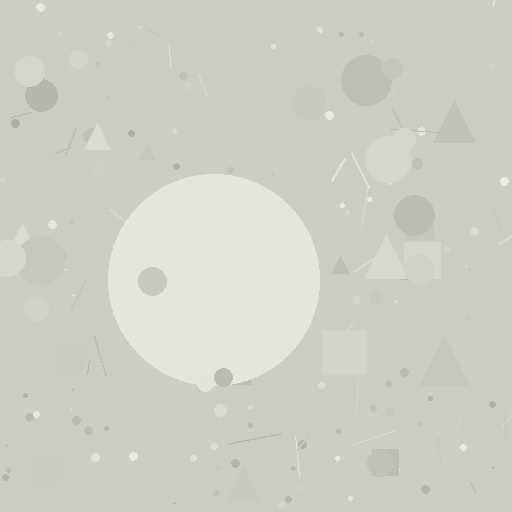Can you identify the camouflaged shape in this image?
The camouflaged shape is a circle.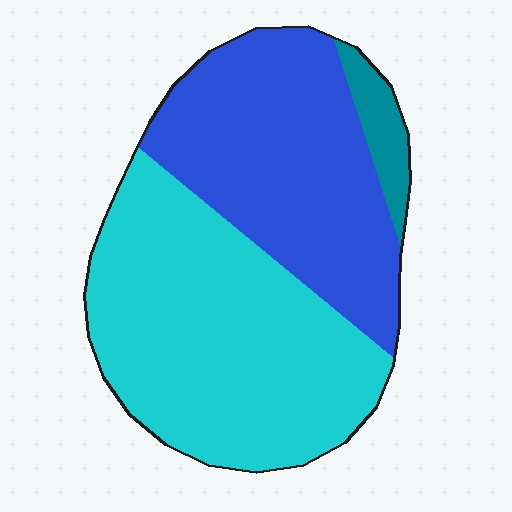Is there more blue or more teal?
Blue.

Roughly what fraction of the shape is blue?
Blue takes up between a third and a half of the shape.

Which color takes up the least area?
Teal, at roughly 5%.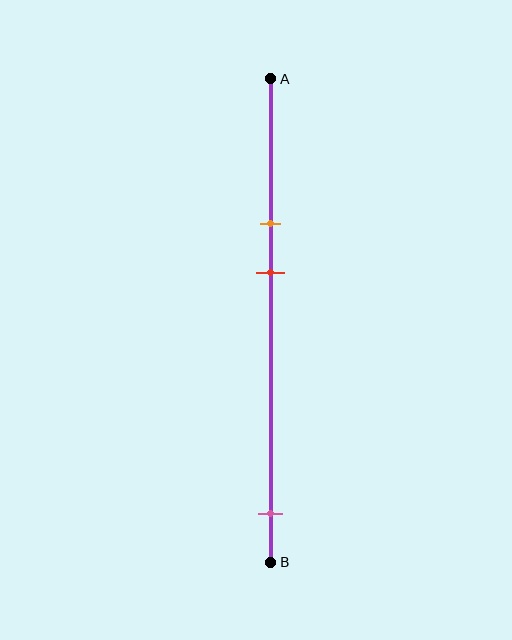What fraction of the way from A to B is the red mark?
The red mark is approximately 40% (0.4) of the way from A to B.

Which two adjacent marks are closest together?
The orange and red marks are the closest adjacent pair.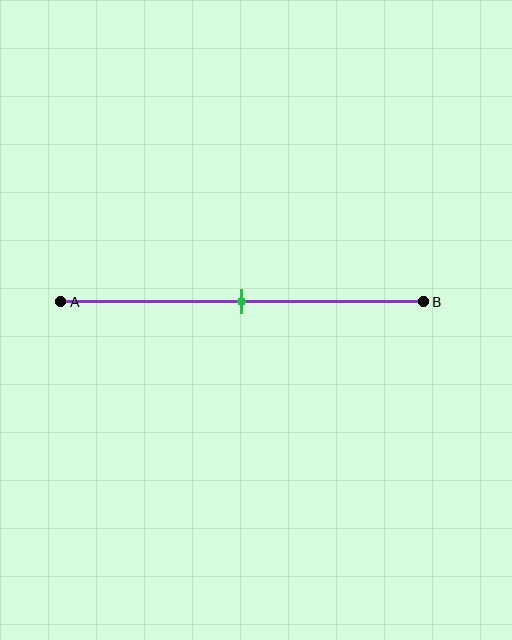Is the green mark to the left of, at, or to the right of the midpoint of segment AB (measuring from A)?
The green mark is approximately at the midpoint of segment AB.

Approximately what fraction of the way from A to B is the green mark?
The green mark is approximately 50% of the way from A to B.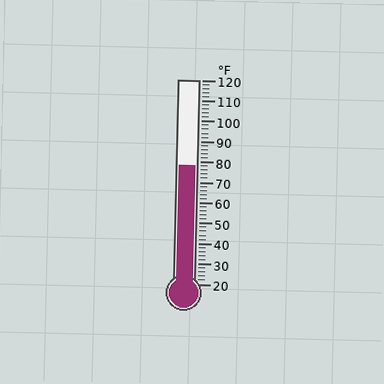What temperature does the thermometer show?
The thermometer shows approximately 78°F.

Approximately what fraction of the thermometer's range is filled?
The thermometer is filled to approximately 60% of its range.